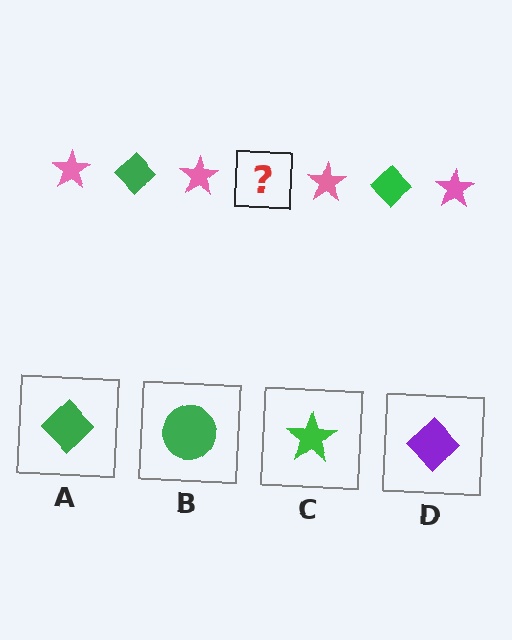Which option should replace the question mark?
Option A.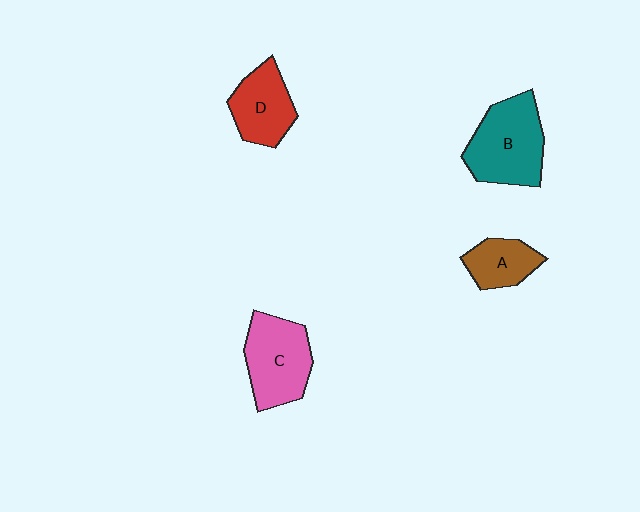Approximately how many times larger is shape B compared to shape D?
Approximately 1.4 times.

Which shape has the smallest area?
Shape A (brown).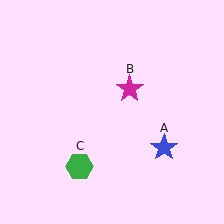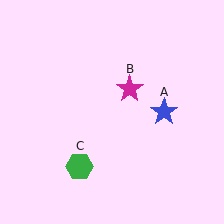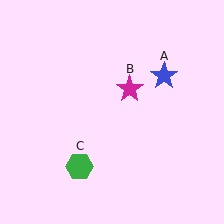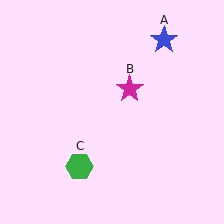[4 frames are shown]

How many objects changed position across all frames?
1 object changed position: blue star (object A).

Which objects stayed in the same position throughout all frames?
Magenta star (object B) and green hexagon (object C) remained stationary.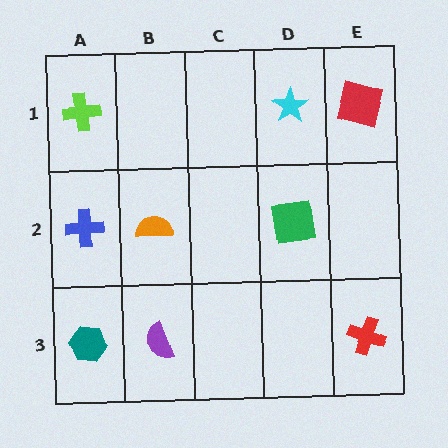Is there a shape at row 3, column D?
No, that cell is empty.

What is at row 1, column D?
A cyan star.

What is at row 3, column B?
A purple semicircle.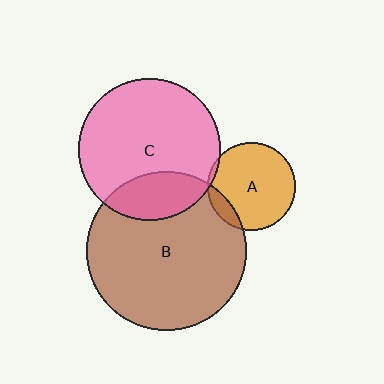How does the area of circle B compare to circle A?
Approximately 3.3 times.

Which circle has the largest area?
Circle B (brown).